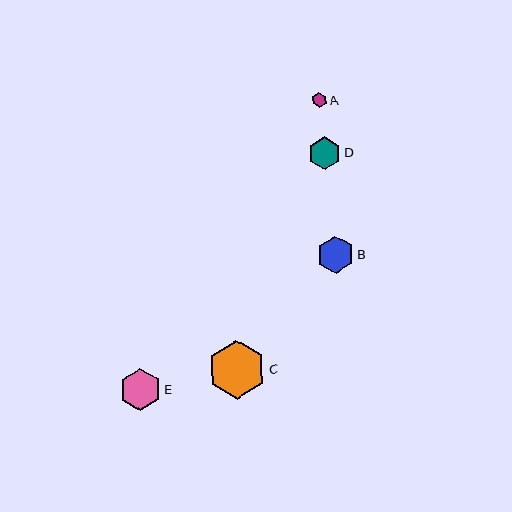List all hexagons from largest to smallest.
From largest to smallest: C, E, B, D, A.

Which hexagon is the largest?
Hexagon C is the largest with a size of approximately 59 pixels.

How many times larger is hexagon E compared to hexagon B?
Hexagon E is approximately 1.1 times the size of hexagon B.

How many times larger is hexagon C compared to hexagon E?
Hexagon C is approximately 1.4 times the size of hexagon E.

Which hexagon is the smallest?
Hexagon A is the smallest with a size of approximately 15 pixels.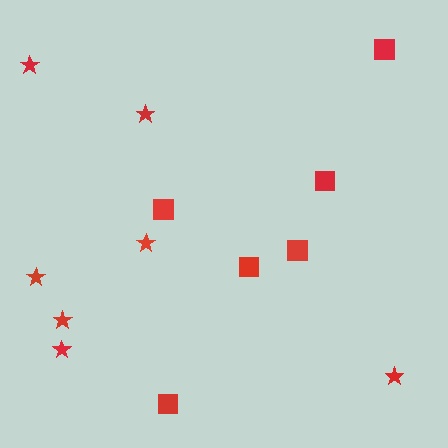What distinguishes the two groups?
There are 2 groups: one group of squares (6) and one group of stars (7).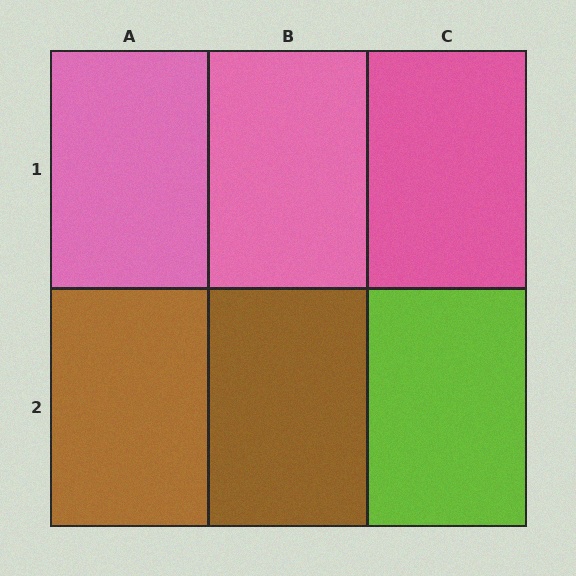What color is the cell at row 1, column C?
Pink.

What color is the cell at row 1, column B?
Pink.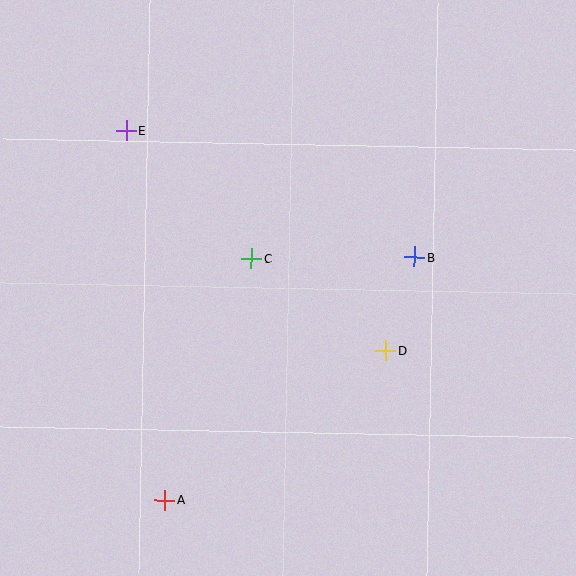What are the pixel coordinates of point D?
Point D is at (386, 351).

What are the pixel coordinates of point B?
Point B is at (415, 257).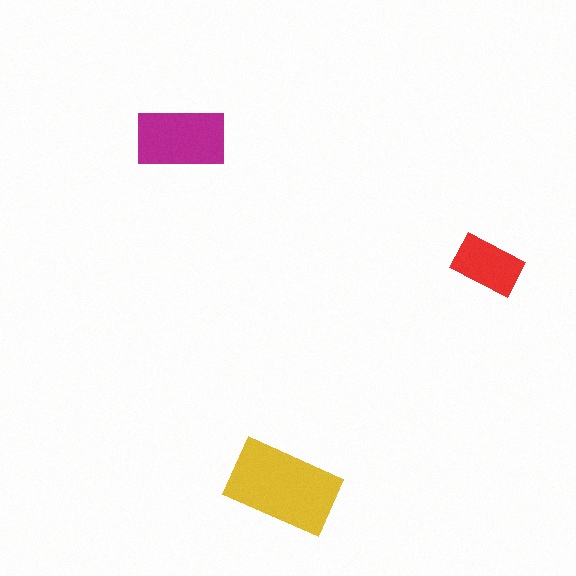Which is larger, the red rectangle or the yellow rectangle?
The yellow one.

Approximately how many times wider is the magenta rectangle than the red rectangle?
About 1.5 times wider.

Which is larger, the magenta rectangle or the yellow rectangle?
The yellow one.